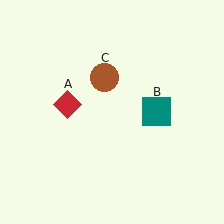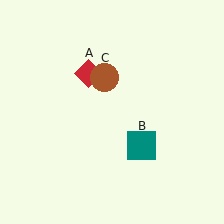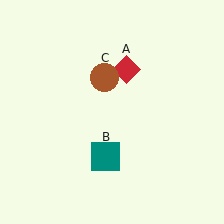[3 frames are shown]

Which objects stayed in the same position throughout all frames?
Brown circle (object C) remained stationary.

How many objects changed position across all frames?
2 objects changed position: red diamond (object A), teal square (object B).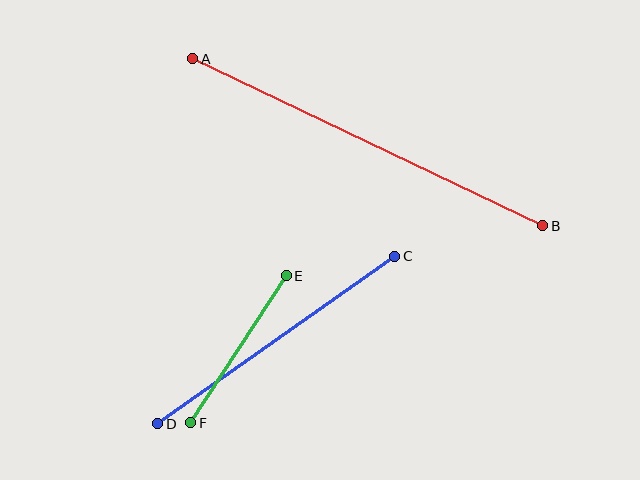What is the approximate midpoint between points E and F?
The midpoint is at approximately (239, 349) pixels.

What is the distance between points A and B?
The distance is approximately 388 pixels.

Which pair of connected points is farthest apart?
Points A and B are farthest apart.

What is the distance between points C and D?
The distance is approximately 290 pixels.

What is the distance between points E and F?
The distance is approximately 175 pixels.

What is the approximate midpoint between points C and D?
The midpoint is at approximately (276, 340) pixels.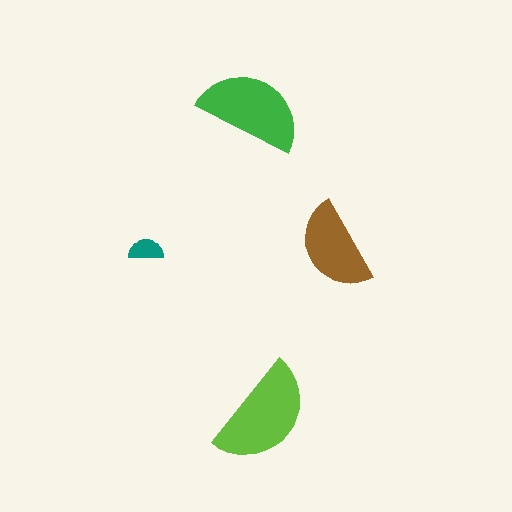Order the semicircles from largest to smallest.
the lime one, the green one, the brown one, the teal one.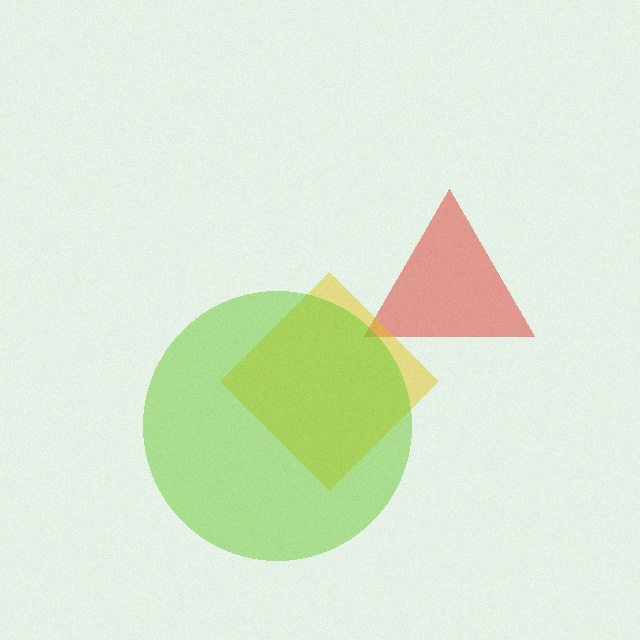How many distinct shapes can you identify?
There are 3 distinct shapes: a red triangle, a yellow diamond, a lime circle.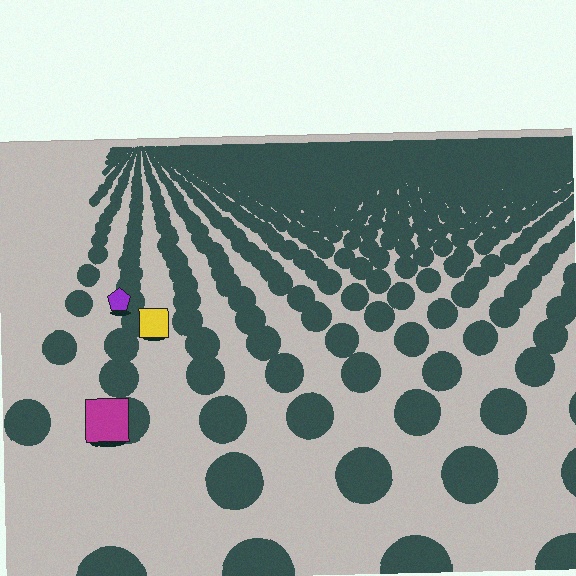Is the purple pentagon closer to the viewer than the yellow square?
No. The yellow square is closer — you can tell from the texture gradient: the ground texture is coarser near it.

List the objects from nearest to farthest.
From nearest to farthest: the magenta square, the yellow square, the purple pentagon.